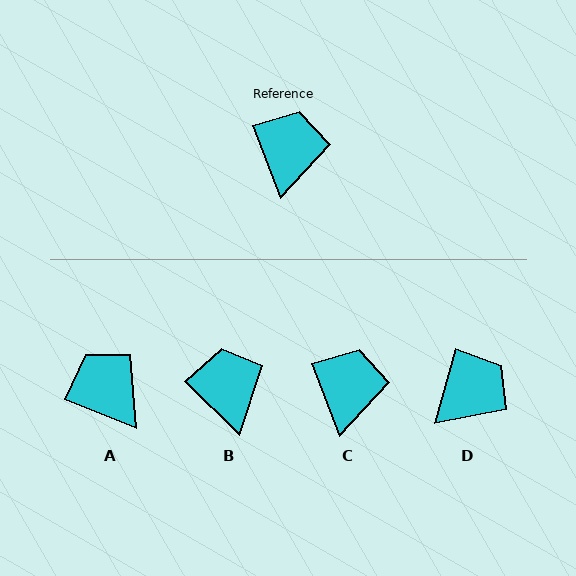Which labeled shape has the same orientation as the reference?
C.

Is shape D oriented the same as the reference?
No, it is off by about 37 degrees.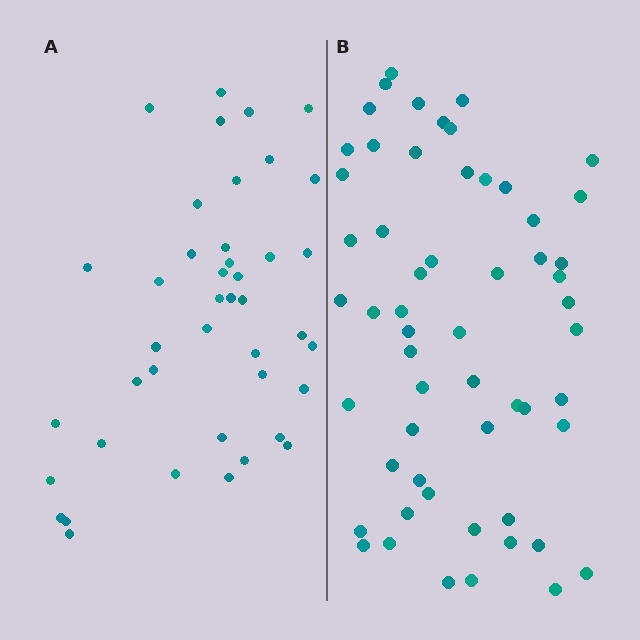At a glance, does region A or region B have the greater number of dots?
Region B (the right region) has more dots.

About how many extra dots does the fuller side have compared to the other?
Region B has approximately 15 more dots than region A.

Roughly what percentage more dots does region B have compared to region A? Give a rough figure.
About 35% more.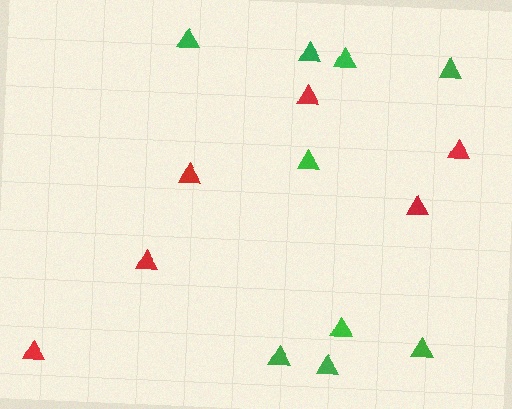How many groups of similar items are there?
There are 2 groups: one group of red triangles (6) and one group of green triangles (9).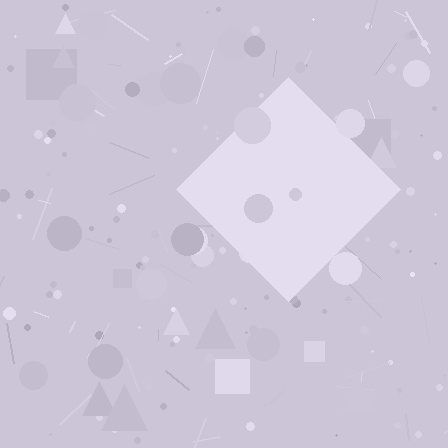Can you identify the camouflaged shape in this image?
The camouflaged shape is a diamond.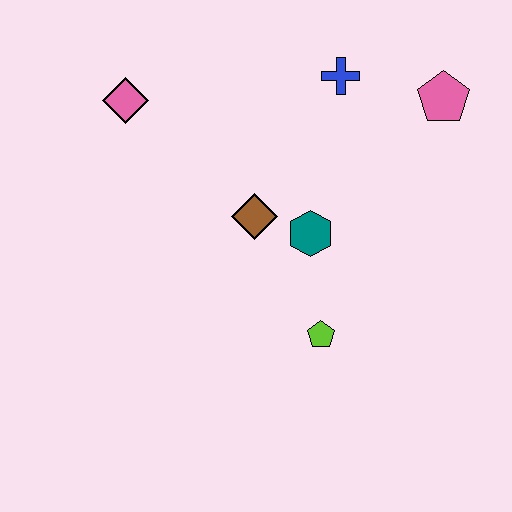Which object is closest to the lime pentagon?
The teal hexagon is closest to the lime pentagon.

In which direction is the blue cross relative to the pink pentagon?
The blue cross is to the left of the pink pentagon.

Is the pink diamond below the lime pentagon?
No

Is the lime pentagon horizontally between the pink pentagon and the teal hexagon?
Yes